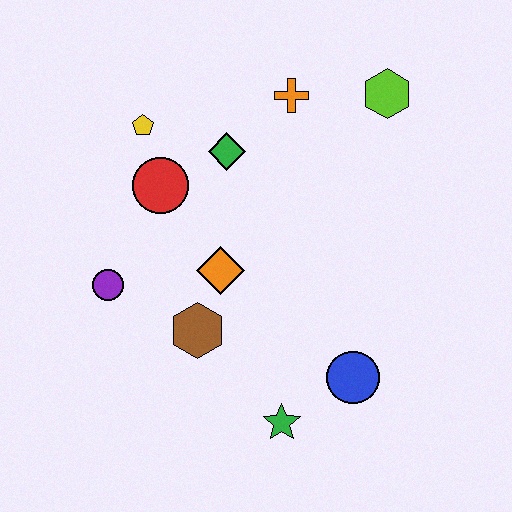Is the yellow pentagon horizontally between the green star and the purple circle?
Yes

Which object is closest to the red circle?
The yellow pentagon is closest to the red circle.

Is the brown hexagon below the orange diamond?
Yes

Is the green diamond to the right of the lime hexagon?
No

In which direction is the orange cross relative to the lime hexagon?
The orange cross is to the left of the lime hexagon.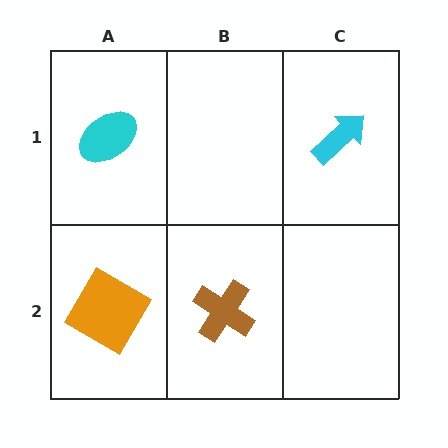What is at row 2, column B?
A brown cross.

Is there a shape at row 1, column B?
No, that cell is empty.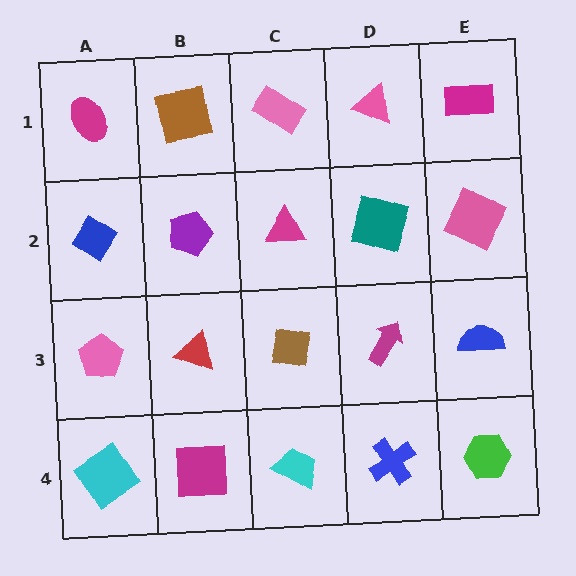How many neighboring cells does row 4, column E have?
2.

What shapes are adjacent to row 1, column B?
A purple pentagon (row 2, column B), a magenta ellipse (row 1, column A), a pink rectangle (row 1, column C).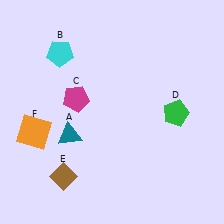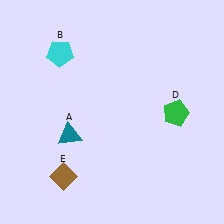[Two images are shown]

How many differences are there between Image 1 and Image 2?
There are 2 differences between the two images.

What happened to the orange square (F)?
The orange square (F) was removed in Image 2. It was in the bottom-left area of Image 1.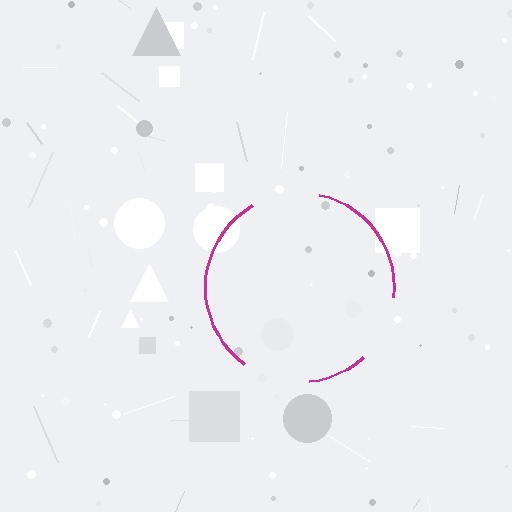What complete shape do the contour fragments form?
The contour fragments form a circle.